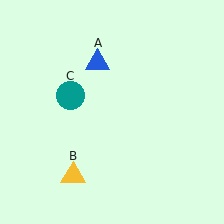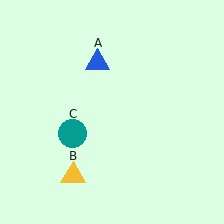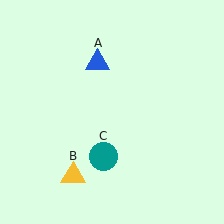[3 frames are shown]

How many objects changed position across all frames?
1 object changed position: teal circle (object C).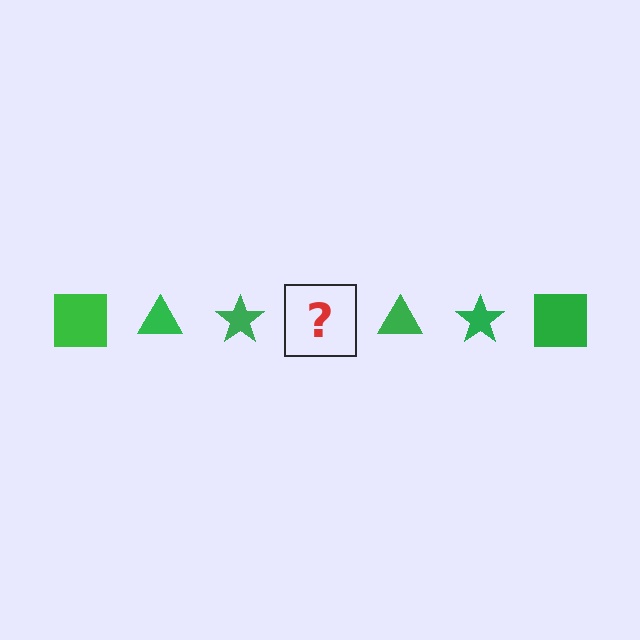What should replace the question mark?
The question mark should be replaced with a green square.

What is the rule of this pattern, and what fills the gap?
The rule is that the pattern cycles through square, triangle, star shapes in green. The gap should be filled with a green square.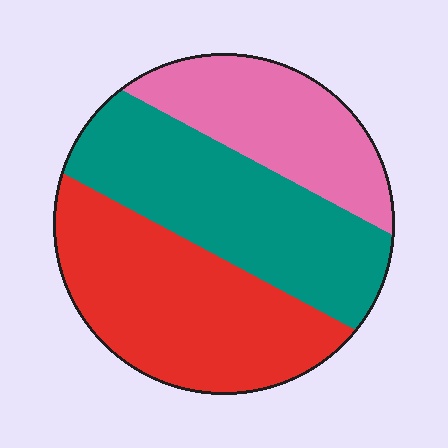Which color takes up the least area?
Pink, at roughly 25%.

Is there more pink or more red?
Red.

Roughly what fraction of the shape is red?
Red covers about 40% of the shape.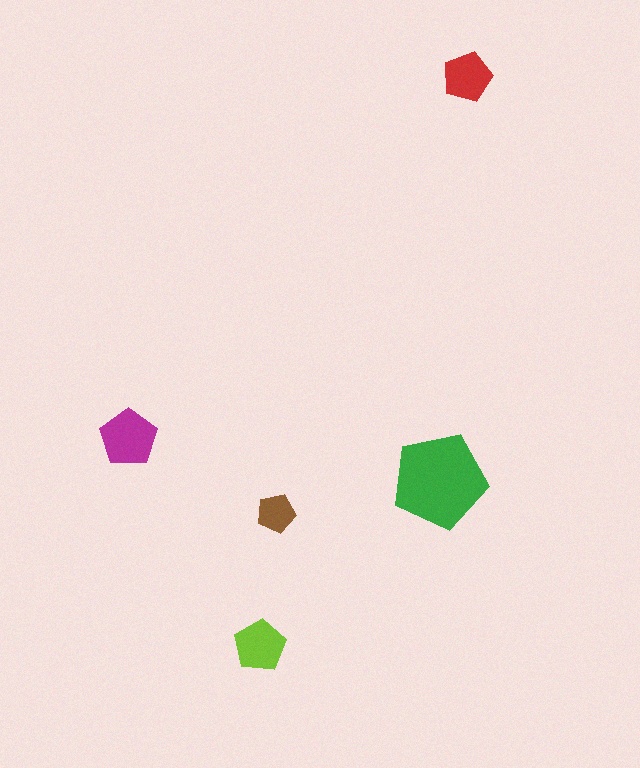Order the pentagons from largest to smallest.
the green one, the magenta one, the lime one, the red one, the brown one.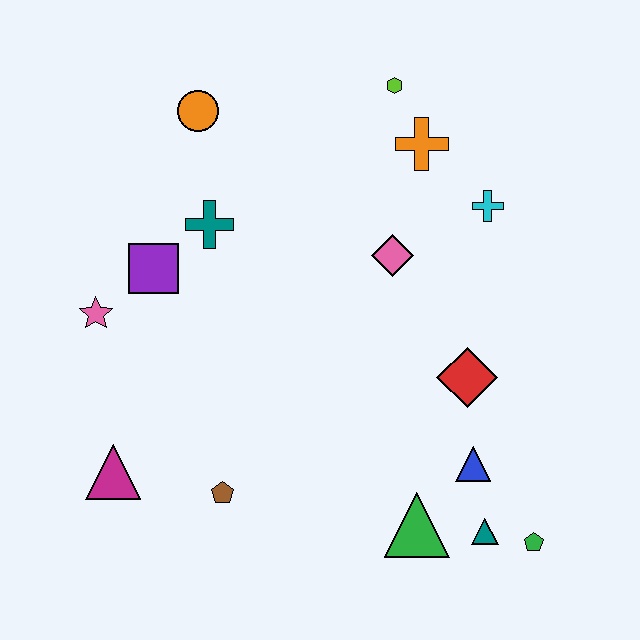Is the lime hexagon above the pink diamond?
Yes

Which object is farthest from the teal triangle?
The orange circle is farthest from the teal triangle.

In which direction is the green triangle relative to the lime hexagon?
The green triangle is below the lime hexagon.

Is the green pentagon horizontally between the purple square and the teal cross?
No